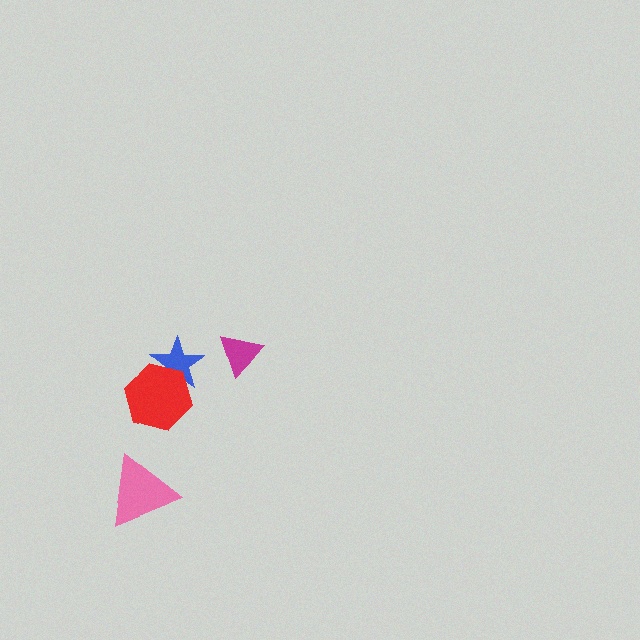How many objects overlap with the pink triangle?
0 objects overlap with the pink triangle.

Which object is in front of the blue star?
The red hexagon is in front of the blue star.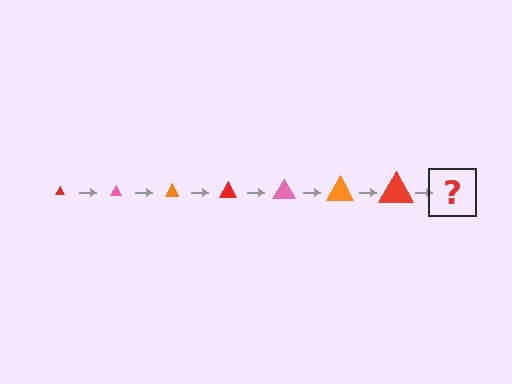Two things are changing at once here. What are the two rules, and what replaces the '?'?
The two rules are that the triangle grows larger each step and the color cycles through red, pink, and orange. The '?' should be a pink triangle, larger than the previous one.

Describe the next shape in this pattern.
It should be a pink triangle, larger than the previous one.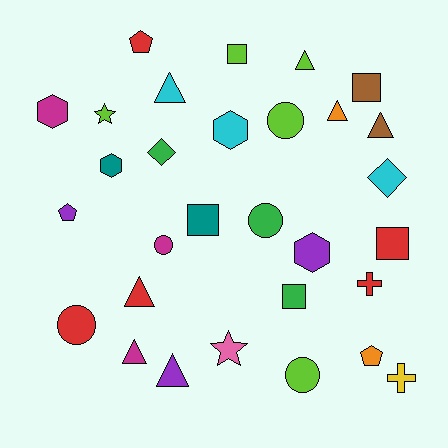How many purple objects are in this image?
There are 3 purple objects.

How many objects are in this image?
There are 30 objects.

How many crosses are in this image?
There are 2 crosses.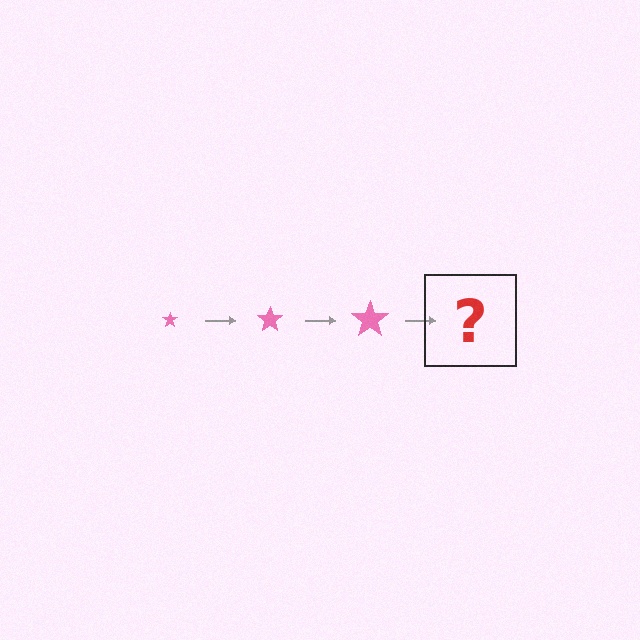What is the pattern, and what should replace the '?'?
The pattern is that the star gets progressively larger each step. The '?' should be a pink star, larger than the previous one.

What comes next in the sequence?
The next element should be a pink star, larger than the previous one.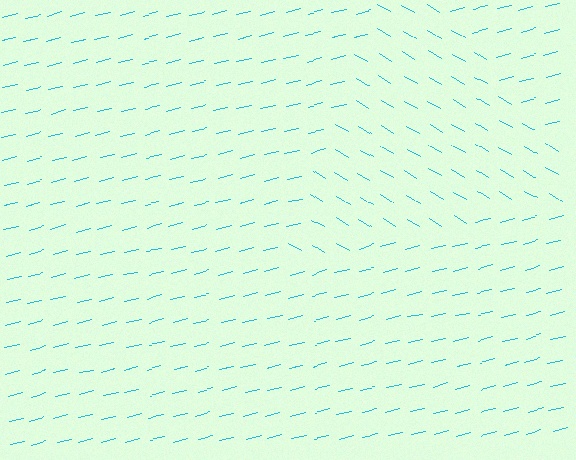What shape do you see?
I see a triangle.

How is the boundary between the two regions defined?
The boundary is defined purely by a change in line orientation (approximately 45 degrees difference). All lines are the same color and thickness.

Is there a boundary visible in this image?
Yes, there is a texture boundary formed by a change in line orientation.